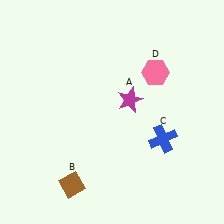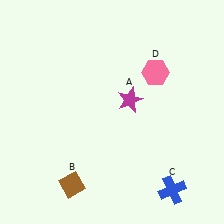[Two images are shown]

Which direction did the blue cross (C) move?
The blue cross (C) moved down.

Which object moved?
The blue cross (C) moved down.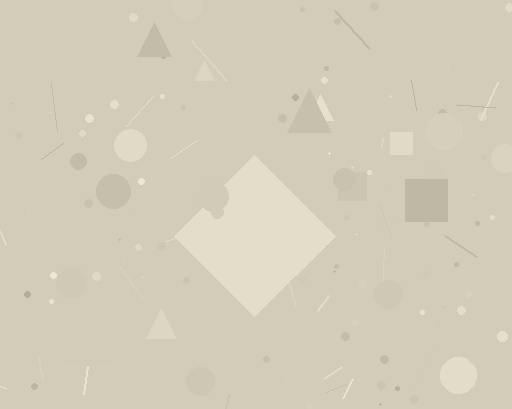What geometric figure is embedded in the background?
A diamond is embedded in the background.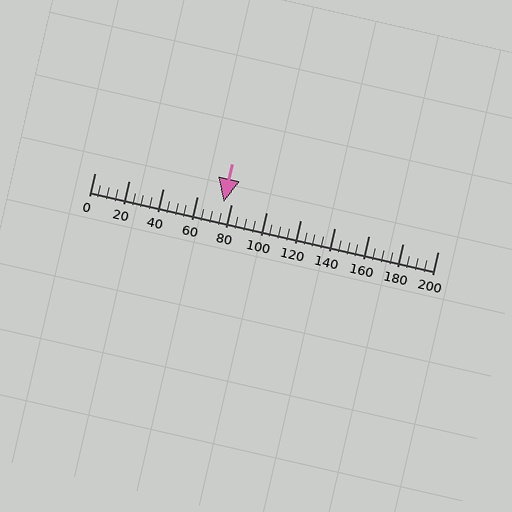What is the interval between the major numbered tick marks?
The major tick marks are spaced 20 units apart.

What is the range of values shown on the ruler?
The ruler shows values from 0 to 200.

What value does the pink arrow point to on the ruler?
The pink arrow points to approximately 75.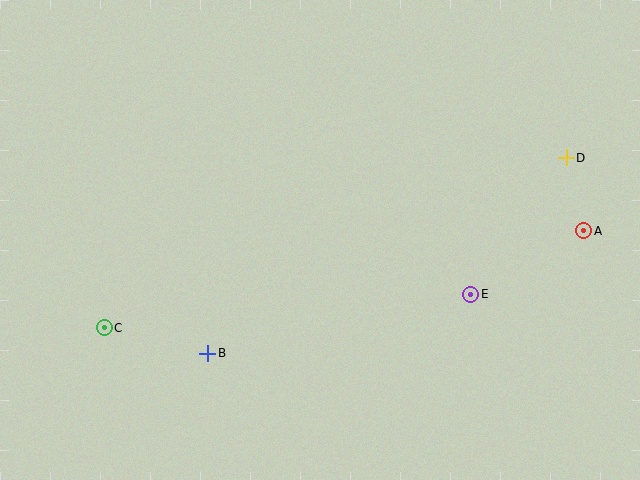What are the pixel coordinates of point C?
Point C is at (104, 328).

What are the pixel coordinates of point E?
Point E is at (471, 294).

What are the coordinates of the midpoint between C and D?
The midpoint between C and D is at (335, 243).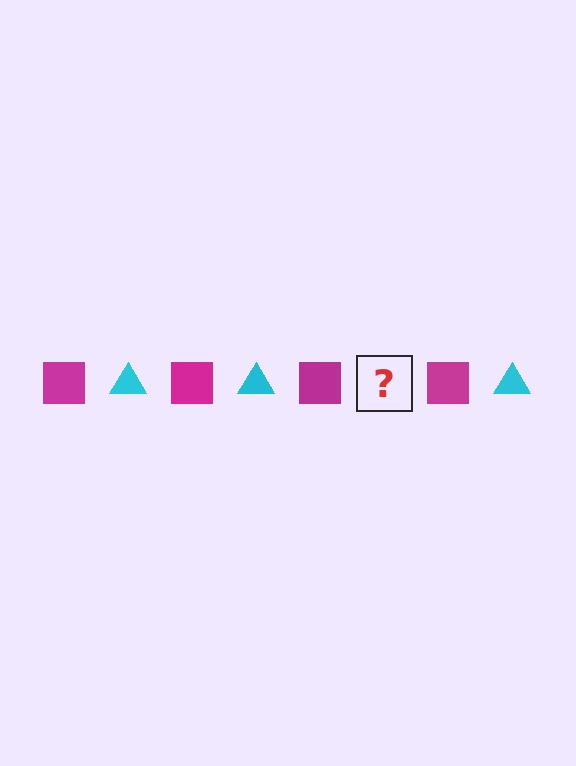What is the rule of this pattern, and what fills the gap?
The rule is that the pattern alternates between magenta square and cyan triangle. The gap should be filled with a cyan triangle.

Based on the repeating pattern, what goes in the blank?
The blank should be a cyan triangle.